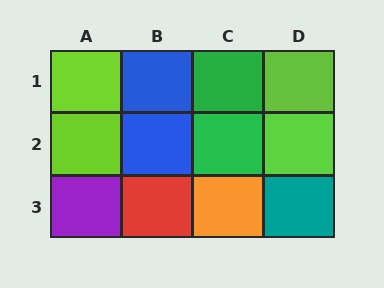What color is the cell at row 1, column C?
Green.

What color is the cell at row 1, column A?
Lime.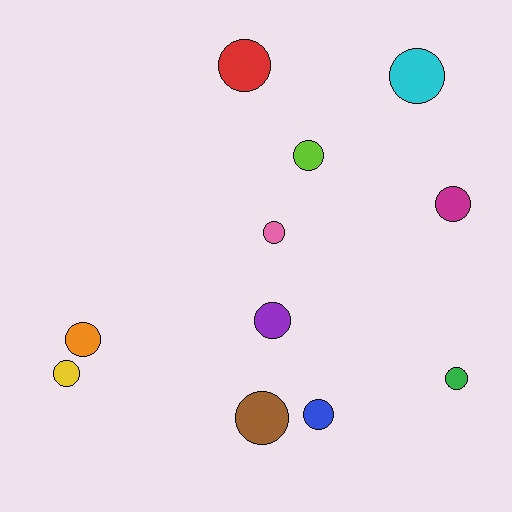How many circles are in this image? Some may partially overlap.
There are 11 circles.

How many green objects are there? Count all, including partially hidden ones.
There is 1 green object.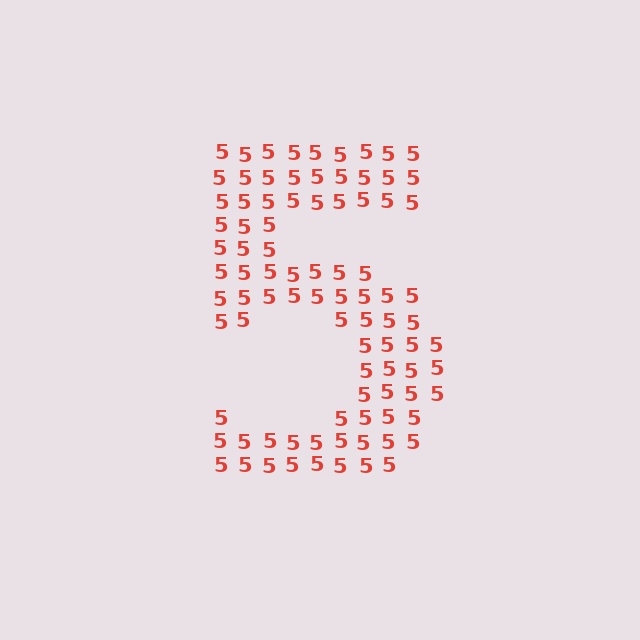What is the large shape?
The large shape is the digit 5.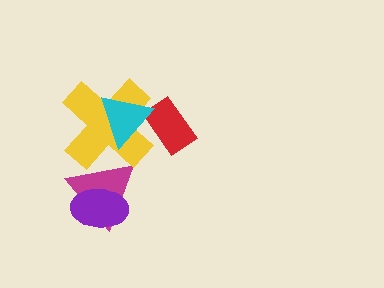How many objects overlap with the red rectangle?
2 objects overlap with the red rectangle.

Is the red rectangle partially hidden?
Yes, it is partially covered by another shape.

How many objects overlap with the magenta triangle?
2 objects overlap with the magenta triangle.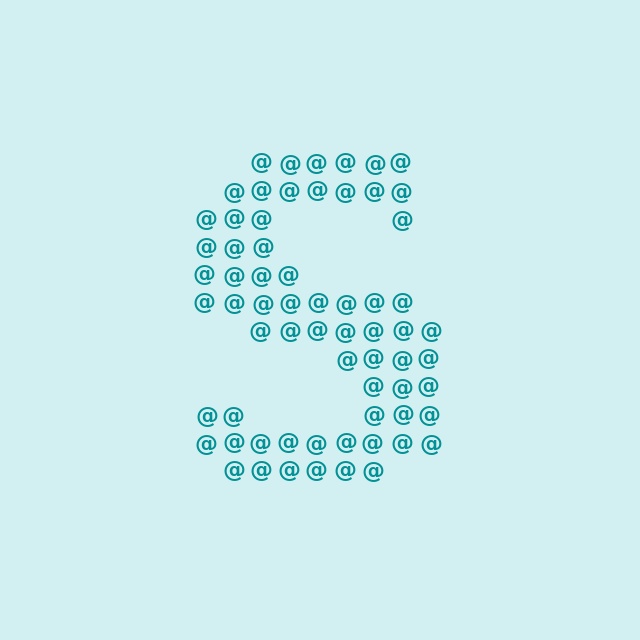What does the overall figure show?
The overall figure shows the letter S.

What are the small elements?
The small elements are at signs.